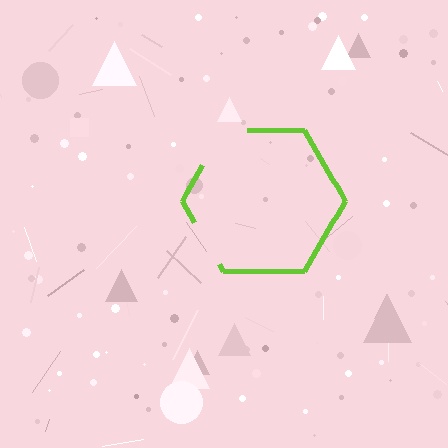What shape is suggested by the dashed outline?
The dashed outline suggests a hexagon.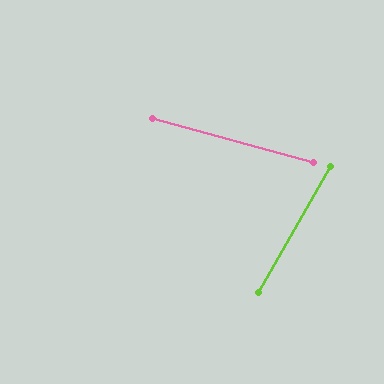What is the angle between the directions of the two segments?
Approximately 76 degrees.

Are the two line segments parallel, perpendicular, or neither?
Neither parallel nor perpendicular — they differ by about 76°.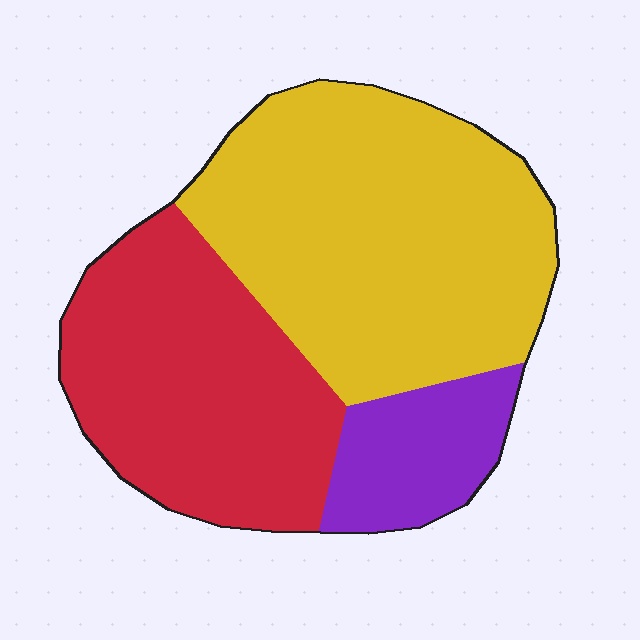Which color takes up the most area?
Yellow, at roughly 50%.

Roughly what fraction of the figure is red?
Red covers 36% of the figure.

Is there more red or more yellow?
Yellow.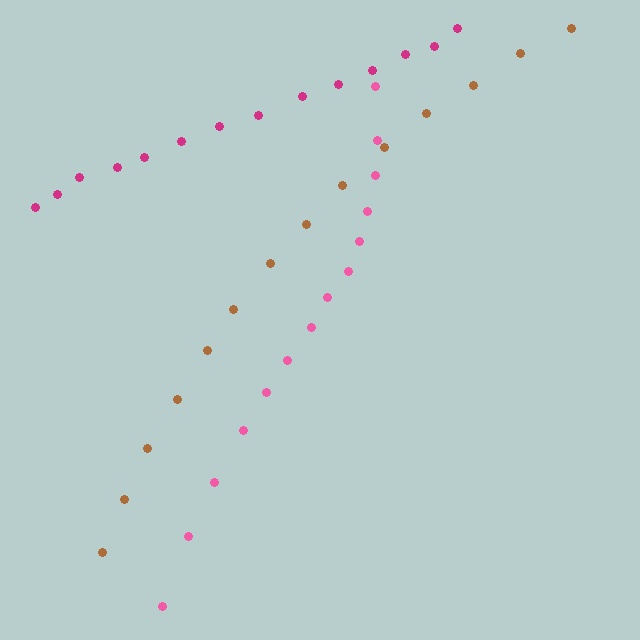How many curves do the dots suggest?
There are 3 distinct paths.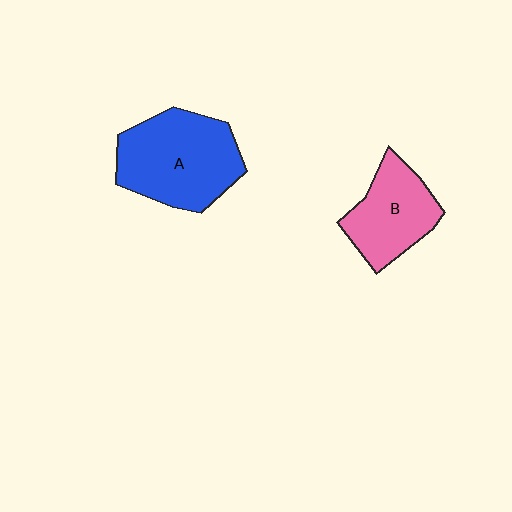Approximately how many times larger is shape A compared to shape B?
Approximately 1.4 times.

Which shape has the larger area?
Shape A (blue).